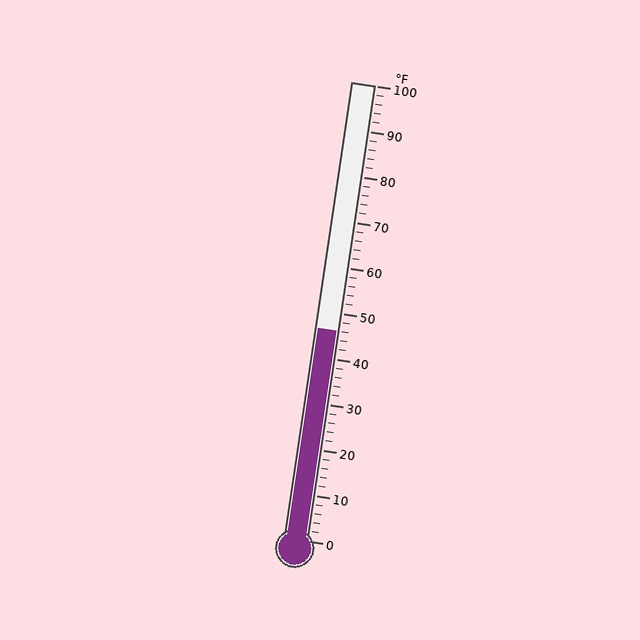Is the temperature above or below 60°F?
The temperature is below 60°F.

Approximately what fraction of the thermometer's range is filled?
The thermometer is filled to approximately 45% of its range.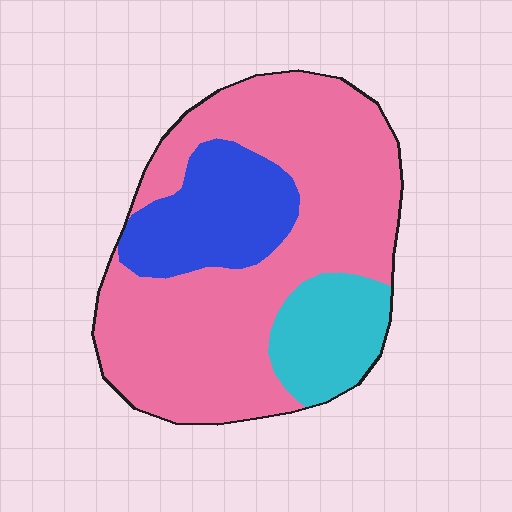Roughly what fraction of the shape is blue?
Blue takes up about one fifth (1/5) of the shape.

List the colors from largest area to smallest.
From largest to smallest: pink, blue, cyan.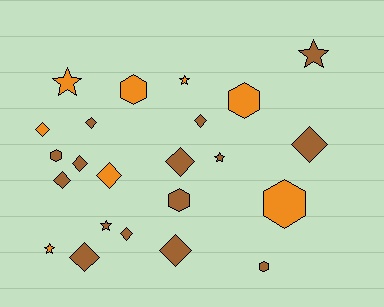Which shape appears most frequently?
Diamond, with 11 objects.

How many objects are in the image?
There are 23 objects.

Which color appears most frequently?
Brown, with 15 objects.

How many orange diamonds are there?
There are 2 orange diamonds.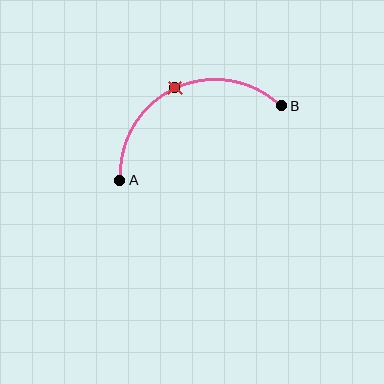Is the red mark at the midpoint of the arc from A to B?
Yes. The red mark lies on the arc at equal arc-length from both A and B — it is the arc midpoint.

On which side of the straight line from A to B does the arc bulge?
The arc bulges above the straight line connecting A and B.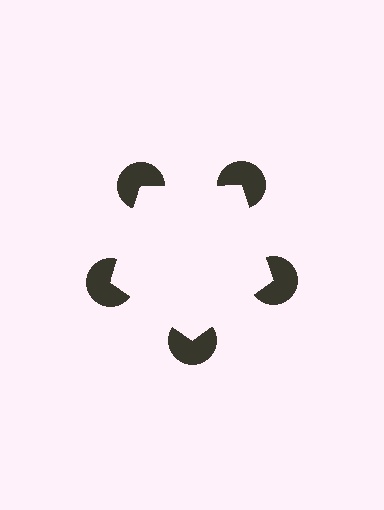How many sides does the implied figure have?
5 sides.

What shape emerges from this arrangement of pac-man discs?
An illusory pentagon — its edges are inferred from the aligned wedge cuts in the pac-man discs, not physically drawn.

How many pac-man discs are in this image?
There are 5 — one at each vertex of the illusory pentagon.